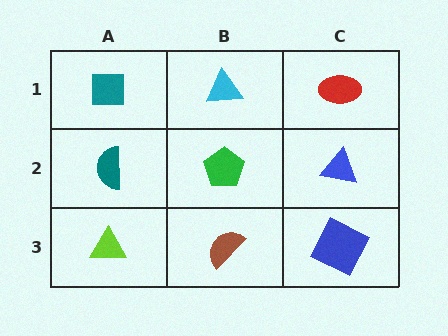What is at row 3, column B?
A brown semicircle.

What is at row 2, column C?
A blue triangle.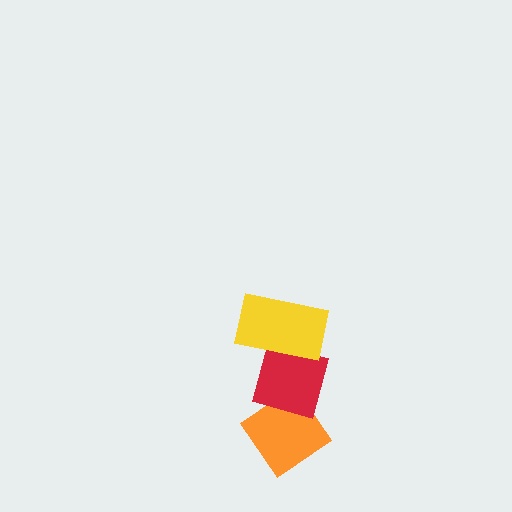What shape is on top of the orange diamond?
The red diamond is on top of the orange diamond.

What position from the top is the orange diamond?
The orange diamond is 3rd from the top.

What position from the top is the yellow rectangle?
The yellow rectangle is 1st from the top.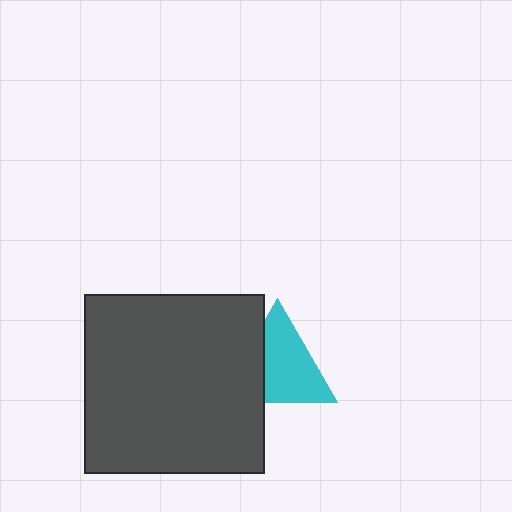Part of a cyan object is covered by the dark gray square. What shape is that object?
It is a triangle.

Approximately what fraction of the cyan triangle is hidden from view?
Roughly 32% of the cyan triangle is hidden behind the dark gray square.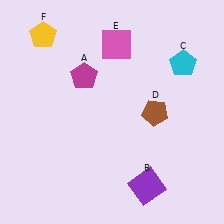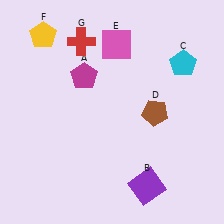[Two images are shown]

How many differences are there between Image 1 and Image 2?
There is 1 difference between the two images.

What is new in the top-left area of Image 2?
A red cross (G) was added in the top-left area of Image 2.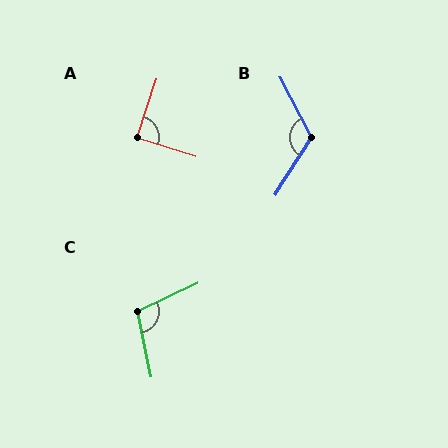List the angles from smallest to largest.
A (90°), C (103°), B (120°).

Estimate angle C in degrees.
Approximately 103 degrees.